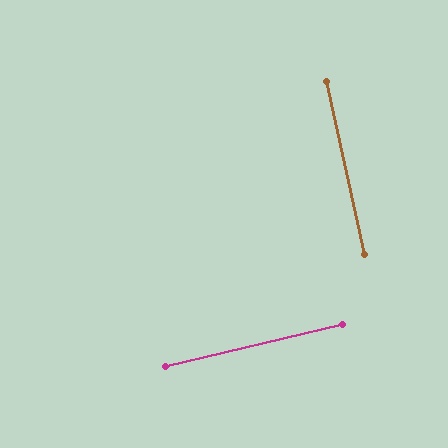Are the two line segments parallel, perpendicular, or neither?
Perpendicular — they meet at approximately 89°.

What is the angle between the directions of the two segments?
Approximately 89 degrees.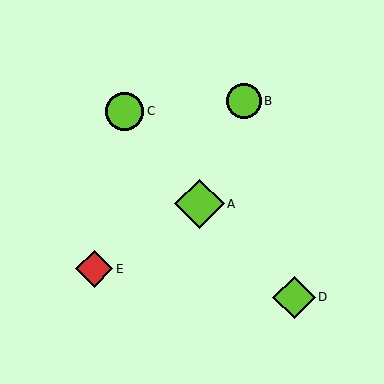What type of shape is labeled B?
Shape B is a lime circle.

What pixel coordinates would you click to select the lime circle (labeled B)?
Click at (244, 101) to select the lime circle B.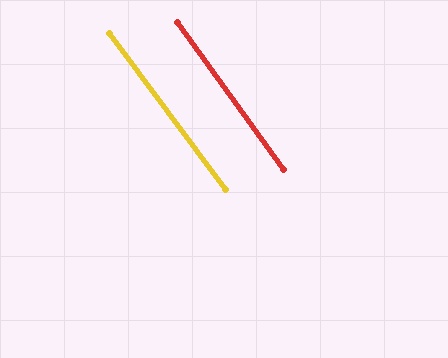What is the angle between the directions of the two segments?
Approximately 1 degree.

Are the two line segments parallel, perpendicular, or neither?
Parallel — their directions differ by only 0.7°.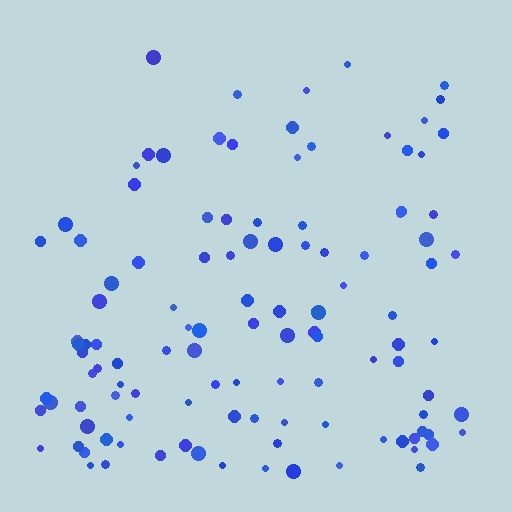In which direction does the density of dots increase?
From top to bottom, with the bottom side densest.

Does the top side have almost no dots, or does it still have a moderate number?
Still a moderate number, just noticeably fewer than the bottom.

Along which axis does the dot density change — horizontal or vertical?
Vertical.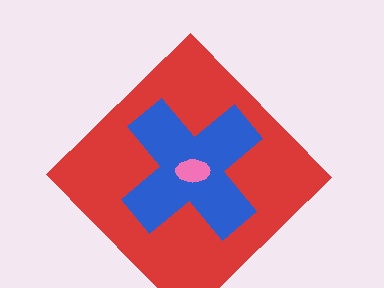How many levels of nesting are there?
3.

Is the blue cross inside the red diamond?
Yes.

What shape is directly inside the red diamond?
The blue cross.